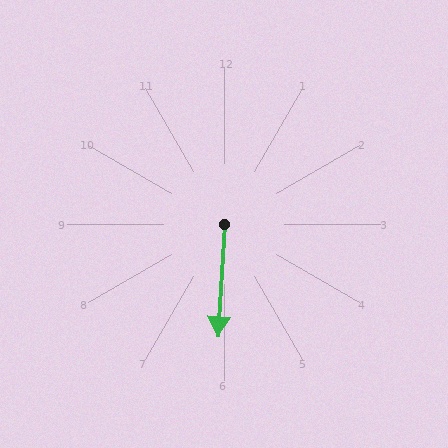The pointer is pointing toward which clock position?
Roughly 6 o'clock.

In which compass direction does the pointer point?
South.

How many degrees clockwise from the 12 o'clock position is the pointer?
Approximately 183 degrees.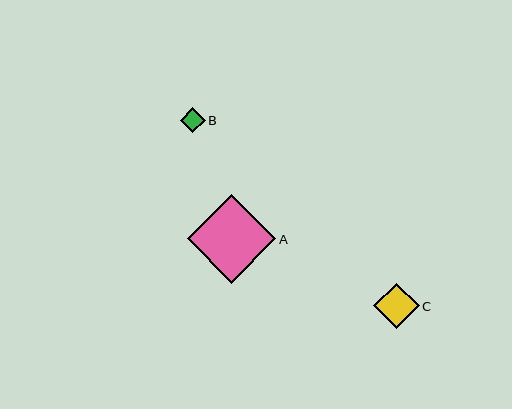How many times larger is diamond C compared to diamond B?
Diamond C is approximately 1.8 times the size of diamond B.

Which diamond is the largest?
Diamond A is the largest with a size of approximately 89 pixels.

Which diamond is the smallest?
Diamond B is the smallest with a size of approximately 25 pixels.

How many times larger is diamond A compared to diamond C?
Diamond A is approximately 2.0 times the size of diamond C.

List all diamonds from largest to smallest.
From largest to smallest: A, C, B.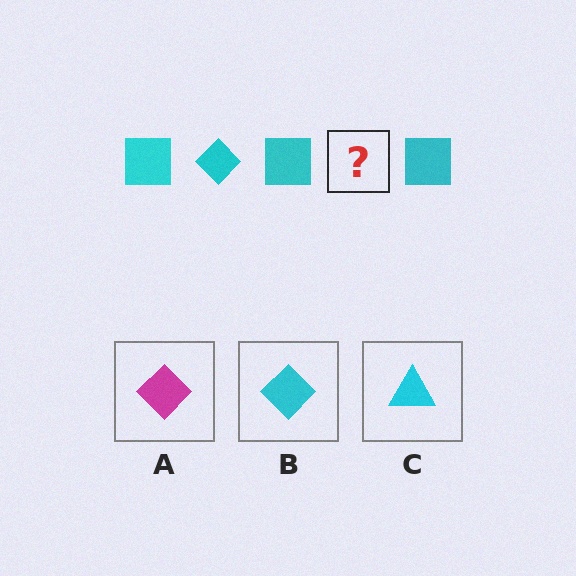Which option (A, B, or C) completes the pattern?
B.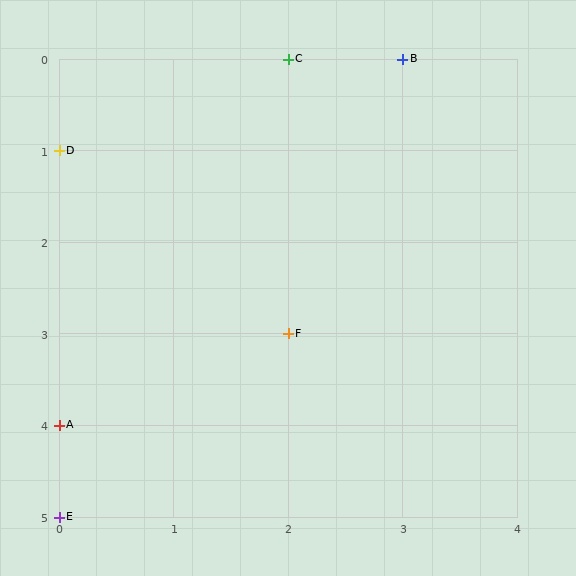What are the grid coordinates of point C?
Point C is at grid coordinates (2, 0).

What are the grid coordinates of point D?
Point D is at grid coordinates (0, 1).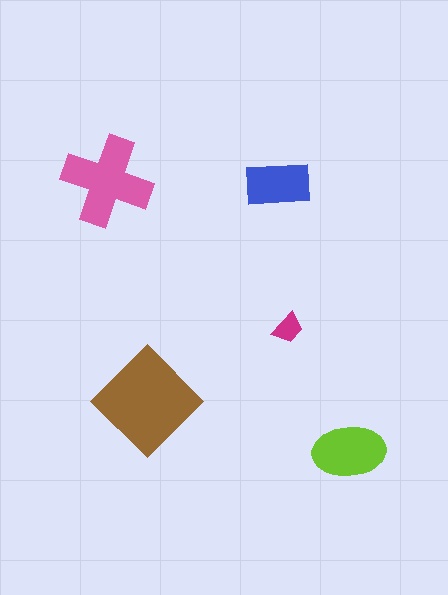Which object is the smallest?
The magenta trapezoid.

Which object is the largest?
The brown diamond.